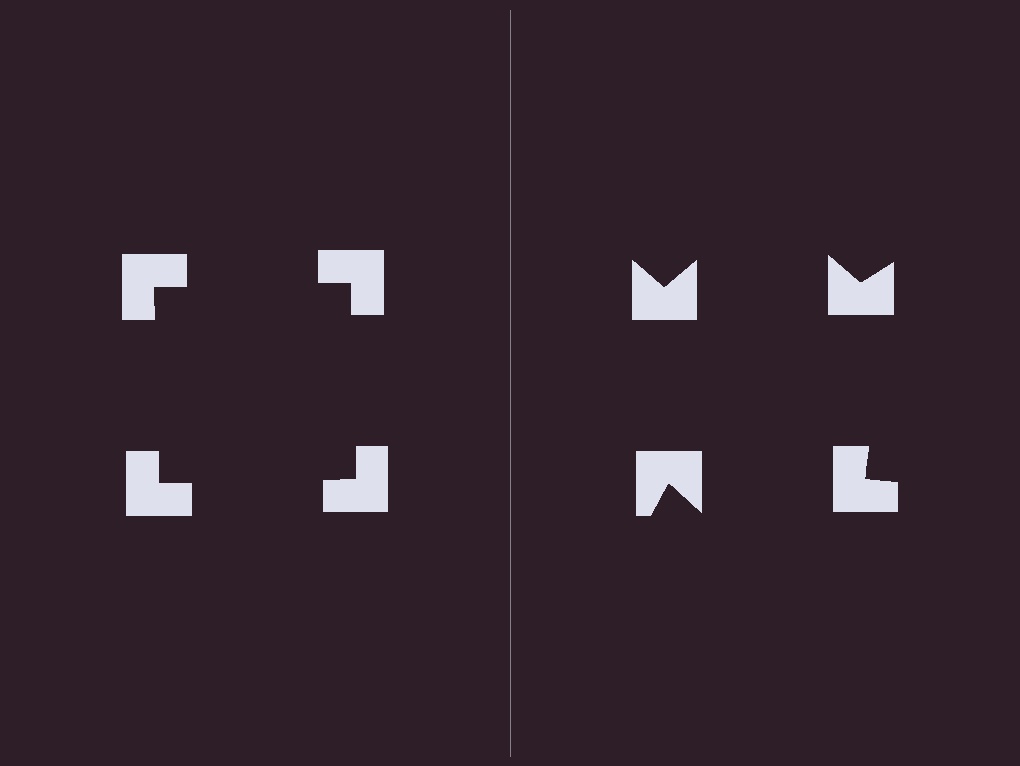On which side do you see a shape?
An illusory square appears on the left side. On the right side the wedge cuts are rotated, so no coherent shape forms.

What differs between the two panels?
The notched squares are positioned identically on both sides; only the wedge orientations differ. On the left they align to a square; on the right they are misaligned.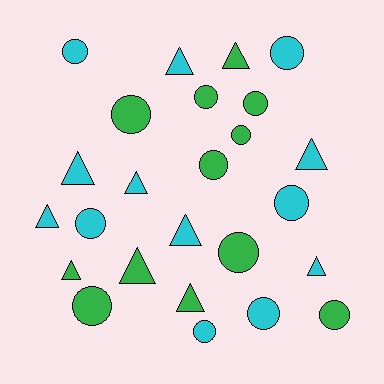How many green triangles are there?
There are 4 green triangles.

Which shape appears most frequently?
Circle, with 14 objects.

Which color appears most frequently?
Cyan, with 13 objects.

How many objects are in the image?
There are 25 objects.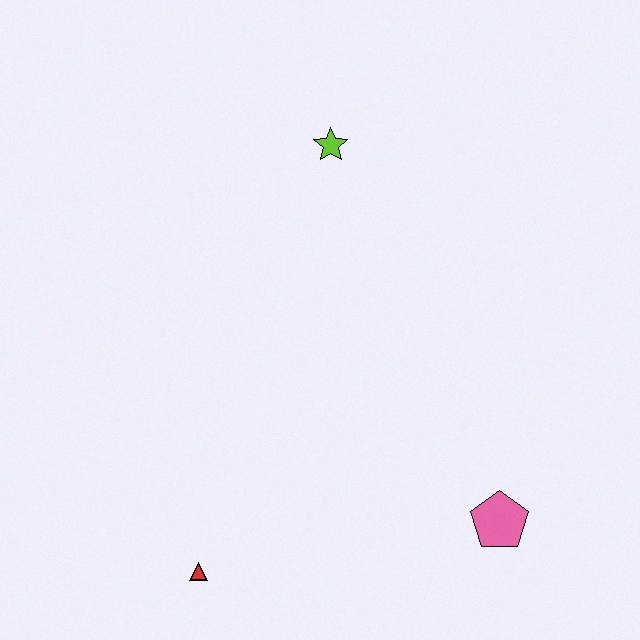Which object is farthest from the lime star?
The red triangle is farthest from the lime star.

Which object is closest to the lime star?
The pink pentagon is closest to the lime star.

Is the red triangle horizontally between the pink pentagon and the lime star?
No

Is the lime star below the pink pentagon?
No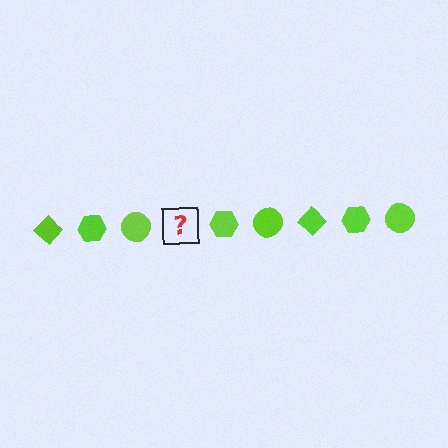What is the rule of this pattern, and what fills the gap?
The rule is that the pattern cycles through diamond, hexagon, circle shapes in lime. The gap should be filled with a lime diamond.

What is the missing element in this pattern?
The missing element is a lime diamond.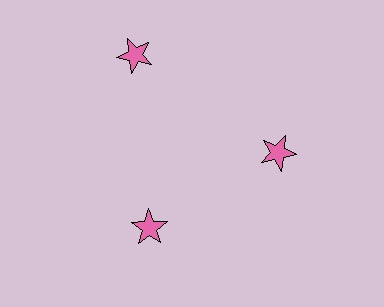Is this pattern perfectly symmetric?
No. The 3 pink stars are arranged in a ring, but one element near the 11 o'clock position is pushed outward from the center, breaking the 3-fold rotational symmetry.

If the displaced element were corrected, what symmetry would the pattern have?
It would have 3-fold rotational symmetry — the pattern would map onto itself every 120 degrees.